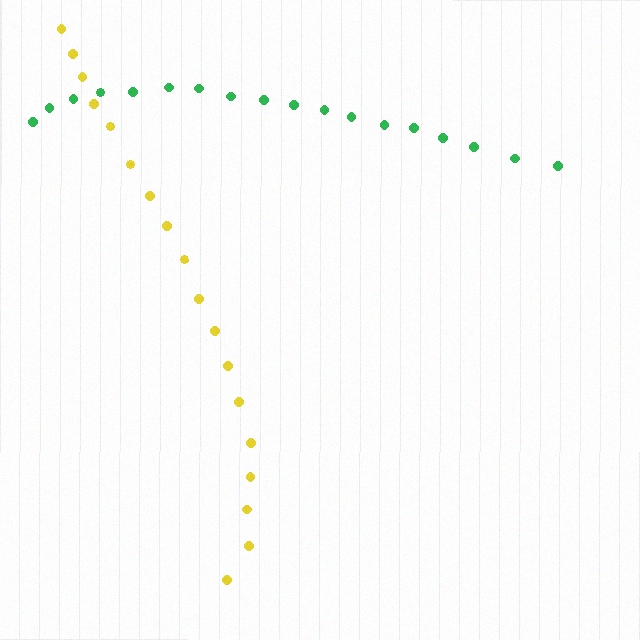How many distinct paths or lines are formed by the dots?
There are 2 distinct paths.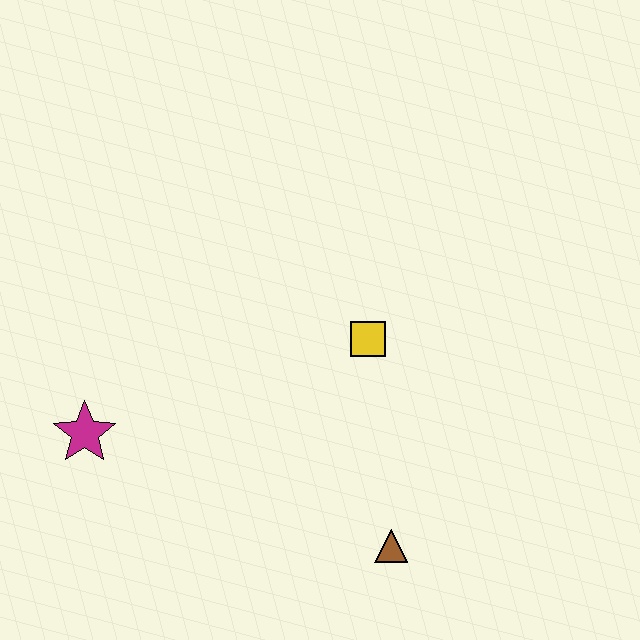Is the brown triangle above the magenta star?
No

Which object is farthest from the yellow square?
The magenta star is farthest from the yellow square.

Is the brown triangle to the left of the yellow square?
No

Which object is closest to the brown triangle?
The yellow square is closest to the brown triangle.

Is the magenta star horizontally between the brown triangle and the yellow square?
No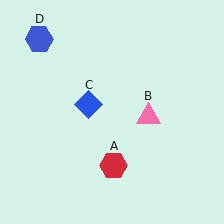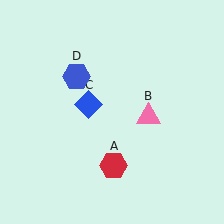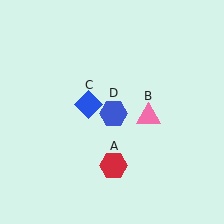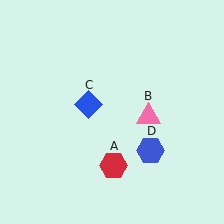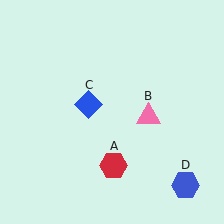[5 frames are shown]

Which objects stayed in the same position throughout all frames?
Red hexagon (object A) and pink triangle (object B) and blue diamond (object C) remained stationary.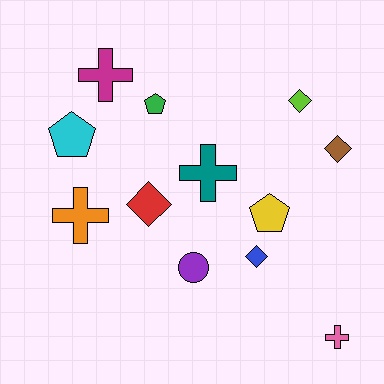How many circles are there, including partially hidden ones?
There is 1 circle.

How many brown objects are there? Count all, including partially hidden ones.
There is 1 brown object.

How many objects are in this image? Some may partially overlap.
There are 12 objects.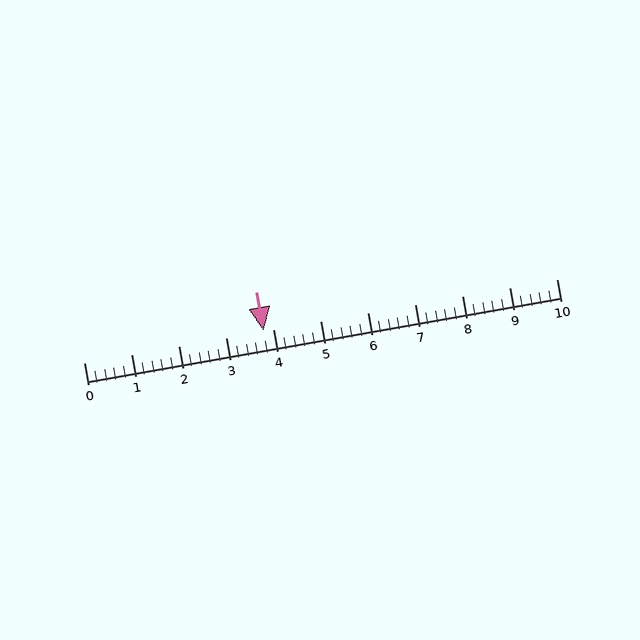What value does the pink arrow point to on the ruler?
The pink arrow points to approximately 3.8.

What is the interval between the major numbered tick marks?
The major tick marks are spaced 1 units apart.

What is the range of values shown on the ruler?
The ruler shows values from 0 to 10.